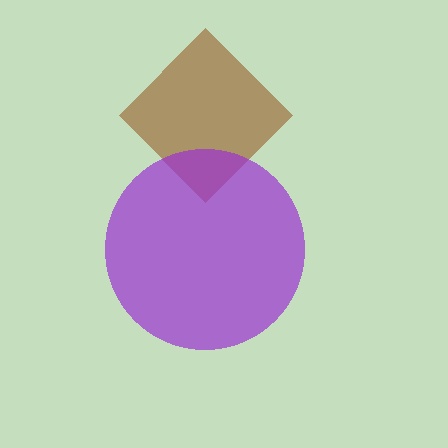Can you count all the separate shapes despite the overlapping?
Yes, there are 2 separate shapes.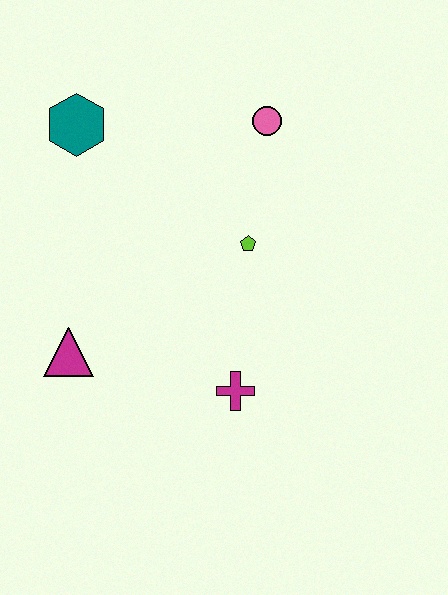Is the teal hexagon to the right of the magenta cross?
No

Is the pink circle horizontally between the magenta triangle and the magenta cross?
No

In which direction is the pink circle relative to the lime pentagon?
The pink circle is above the lime pentagon.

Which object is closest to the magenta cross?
The lime pentagon is closest to the magenta cross.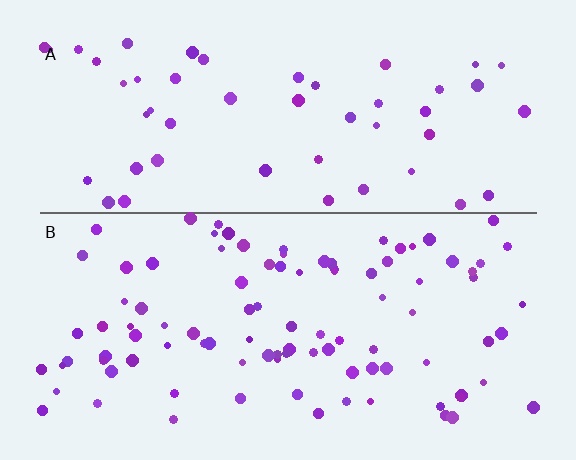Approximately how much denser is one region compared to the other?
Approximately 1.9× — region B over region A.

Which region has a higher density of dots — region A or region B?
B (the bottom).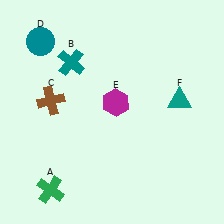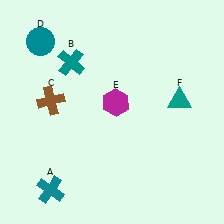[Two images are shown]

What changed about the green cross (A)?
In Image 1, A is green. In Image 2, it changed to teal.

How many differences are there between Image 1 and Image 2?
There is 1 difference between the two images.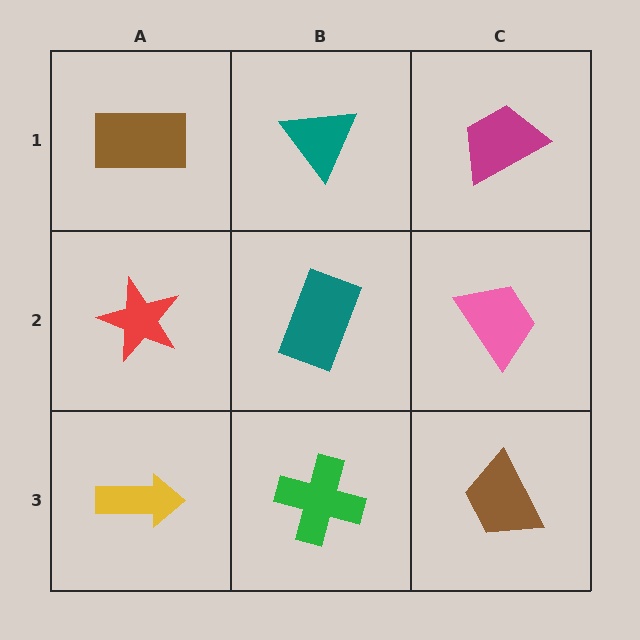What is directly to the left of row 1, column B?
A brown rectangle.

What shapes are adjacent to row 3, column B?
A teal rectangle (row 2, column B), a yellow arrow (row 3, column A), a brown trapezoid (row 3, column C).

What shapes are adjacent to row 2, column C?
A magenta trapezoid (row 1, column C), a brown trapezoid (row 3, column C), a teal rectangle (row 2, column B).